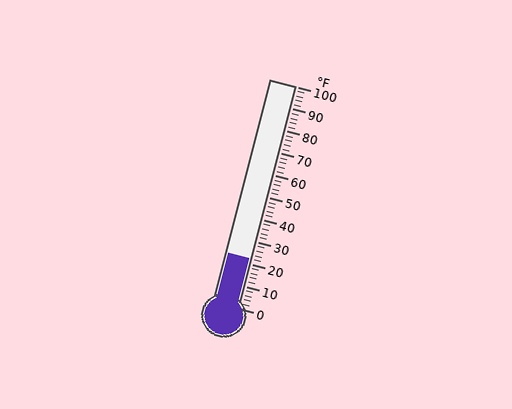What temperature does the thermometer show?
The thermometer shows approximately 22°F.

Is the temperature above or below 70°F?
The temperature is below 70°F.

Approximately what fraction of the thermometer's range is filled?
The thermometer is filled to approximately 20% of its range.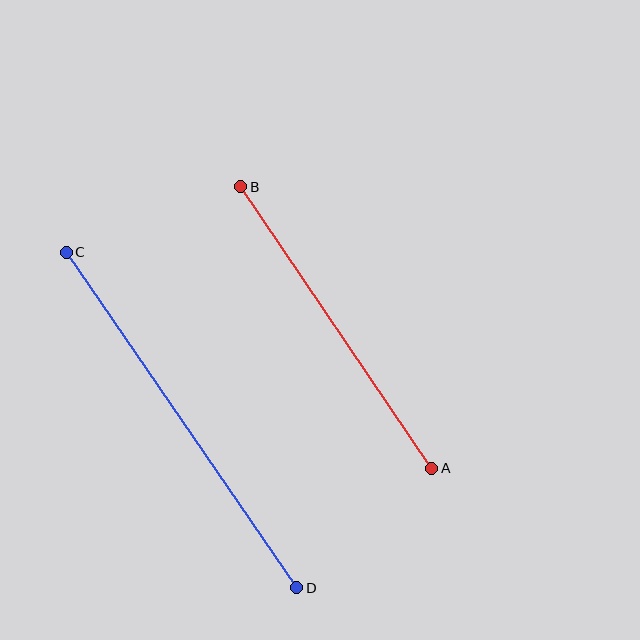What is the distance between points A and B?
The distance is approximately 340 pixels.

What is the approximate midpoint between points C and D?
The midpoint is at approximately (181, 420) pixels.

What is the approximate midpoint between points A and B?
The midpoint is at approximately (336, 327) pixels.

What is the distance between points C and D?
The distance is approximately 407 pixels.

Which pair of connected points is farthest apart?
Points C and D are farthest apart.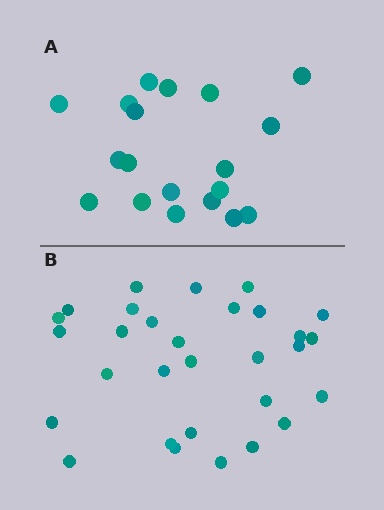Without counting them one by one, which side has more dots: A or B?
Region B (the bottom region) has more dots.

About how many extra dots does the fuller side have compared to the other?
Region B has roughly 12 or so more dots than region A.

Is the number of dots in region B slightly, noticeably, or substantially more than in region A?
Region B has substantially more. The ratio is roughly 1.6 to 1.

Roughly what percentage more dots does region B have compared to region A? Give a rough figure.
About 60% more.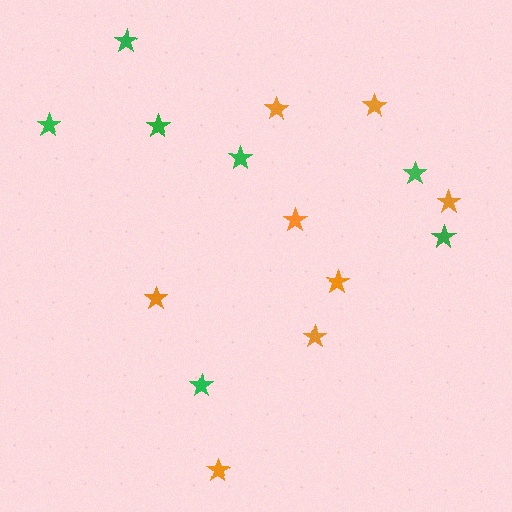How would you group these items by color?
There are 2 groups: one group of green stars (7) and one group of orange stars (8).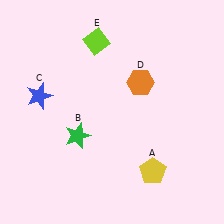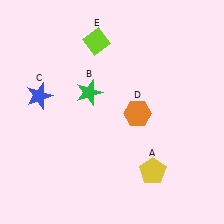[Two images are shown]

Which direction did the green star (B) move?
The green star (B) moved up.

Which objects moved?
The objects that moved are: the green star (B), the orange hexagon (D).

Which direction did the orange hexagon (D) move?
The orange hexagon (D) moved down.